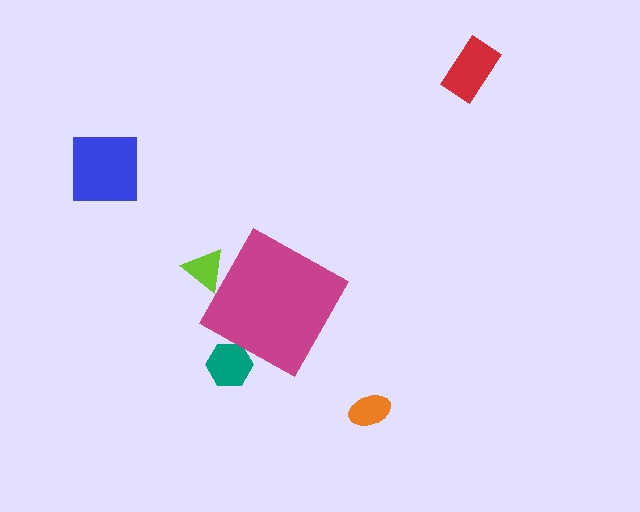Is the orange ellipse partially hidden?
No, the orange ellipse is fully visible.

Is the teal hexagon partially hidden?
Yes, the teal hexagon is partially hidden behind the magenta diamond.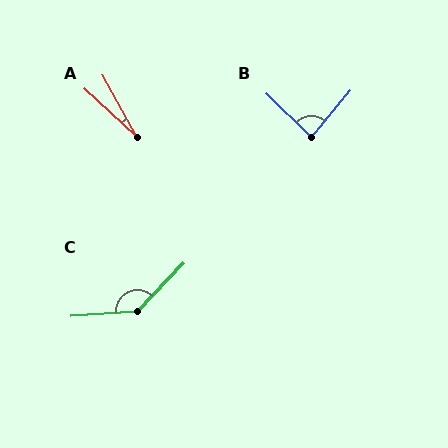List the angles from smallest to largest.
A (18°), B (85°), C (138°).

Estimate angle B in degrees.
Approximately 85 degrees.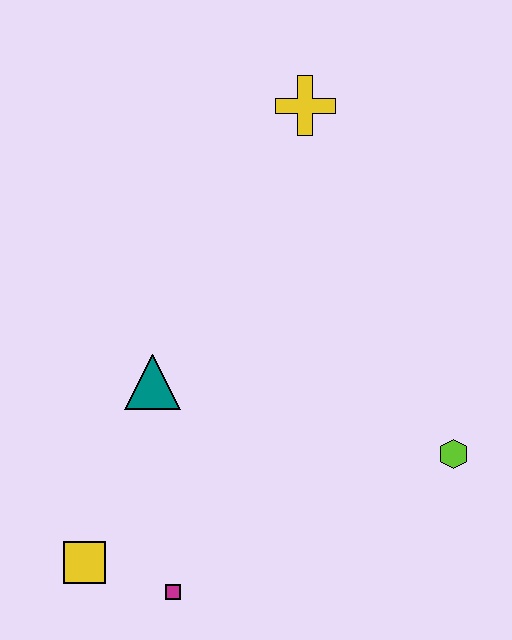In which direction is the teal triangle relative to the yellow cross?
The teal triangle is below the yellow cross.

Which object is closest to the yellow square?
The magenta square is closest to the yellow square.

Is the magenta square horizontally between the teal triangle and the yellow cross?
Yes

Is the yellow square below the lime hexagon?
Yes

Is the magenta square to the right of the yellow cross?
No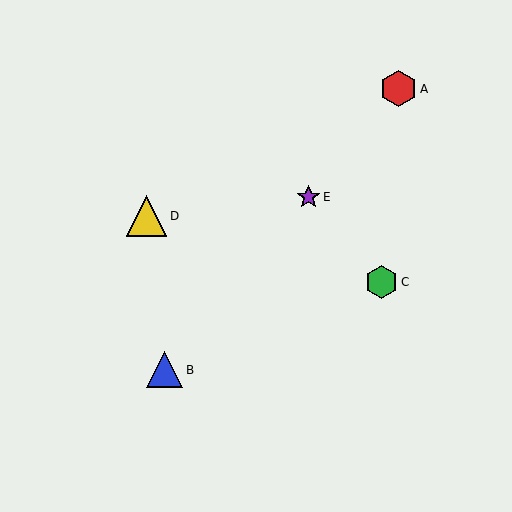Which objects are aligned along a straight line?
Objects A, B, E are aligned along a straight line.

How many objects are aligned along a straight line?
3 objects (A, B, E) are aligned along a straight line.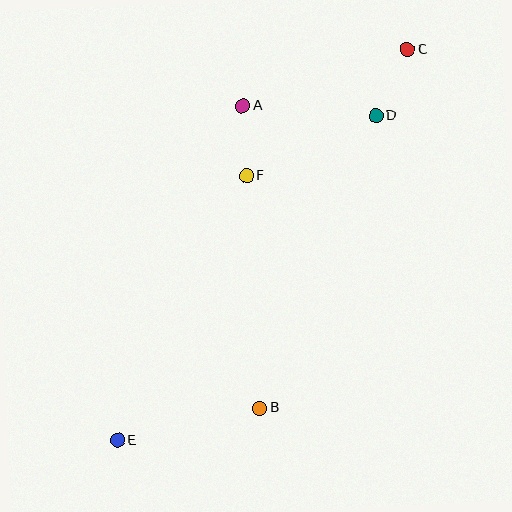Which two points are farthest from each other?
Points C and E are farthest from each other.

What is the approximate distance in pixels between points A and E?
The distance between A and E is approximately 358 pixels.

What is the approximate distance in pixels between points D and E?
The distance between D and E is approximately 415 pixels.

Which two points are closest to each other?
Points A and F are closest to each other.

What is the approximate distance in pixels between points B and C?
The distance between B and C is approximately 388 pixels.